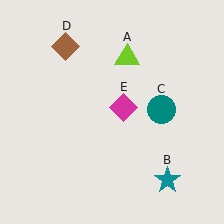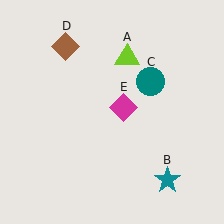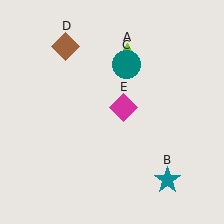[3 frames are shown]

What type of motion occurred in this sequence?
The teal circle (object C) rotated counterclockwise around the center of the scene.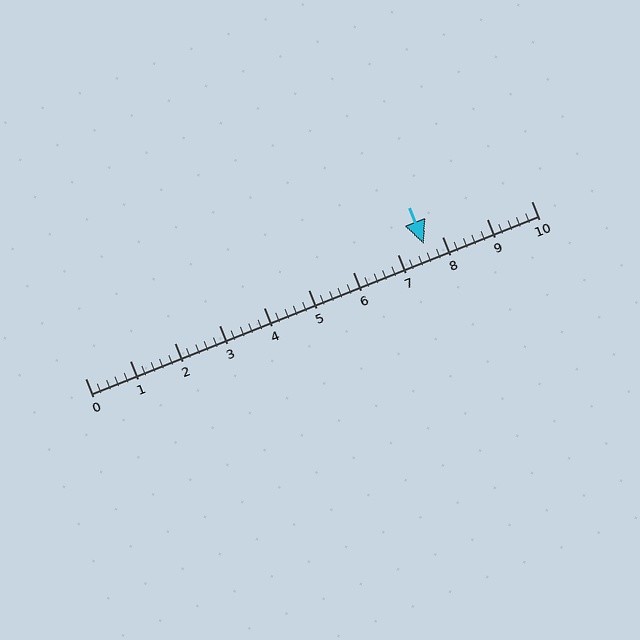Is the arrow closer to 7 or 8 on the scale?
The arrow is closer to 8.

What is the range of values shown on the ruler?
The ruler shows values from 0 to 10.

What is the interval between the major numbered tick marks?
The major tick marks are spaced 1 units apart.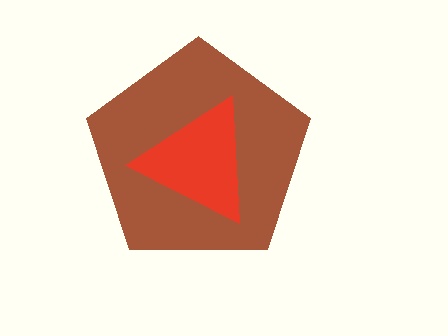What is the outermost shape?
The brown pentagon.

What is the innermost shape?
The red triangle.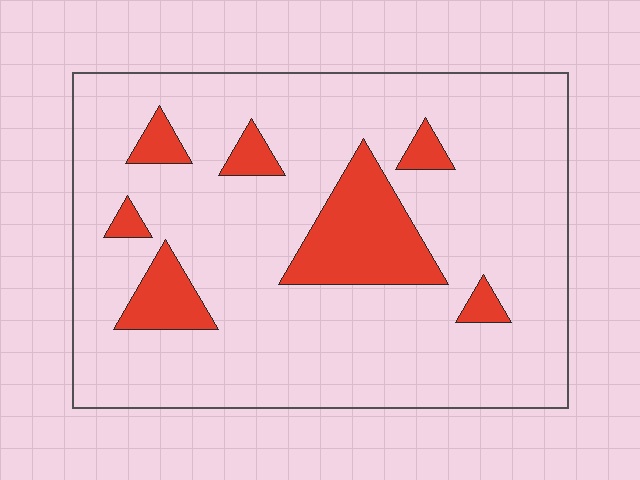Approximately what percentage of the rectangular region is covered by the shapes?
Approximately 15%.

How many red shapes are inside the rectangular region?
7.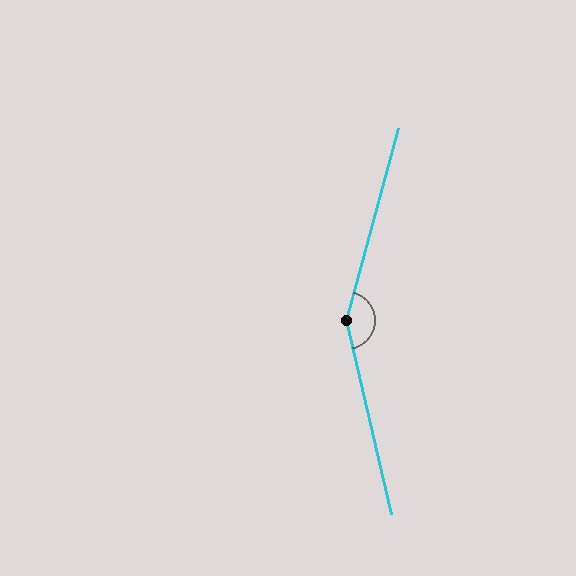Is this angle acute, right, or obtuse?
It is obtuse.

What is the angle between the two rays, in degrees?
Approximately 152 degrees.